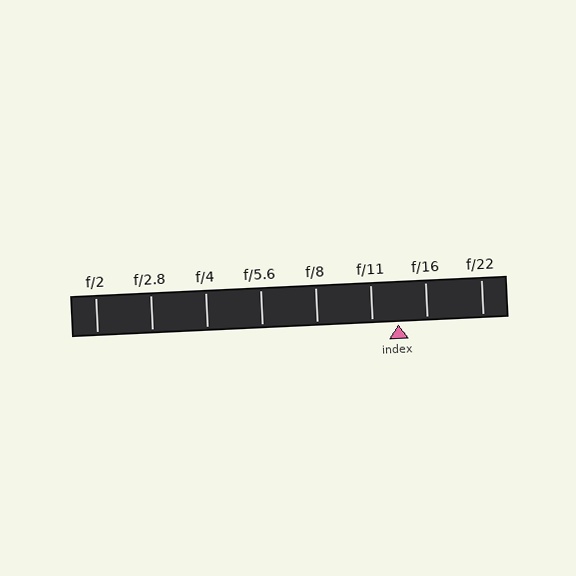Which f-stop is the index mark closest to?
The index mark is closest to f/11.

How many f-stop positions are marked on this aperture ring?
There are 8 f-stop positions marked.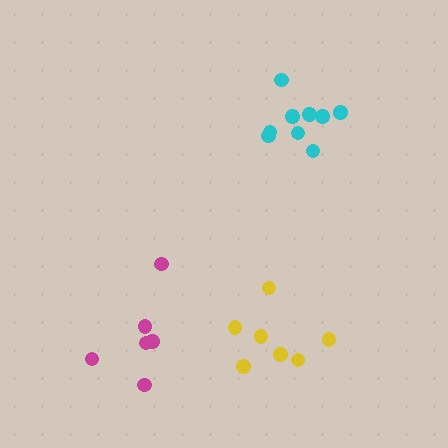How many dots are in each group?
Group 1: 7 dots, Group 2: 6 dots, Group 3: 9 dots (22 total).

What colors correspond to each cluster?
The clusters are colored: yellow, magenta, cyan.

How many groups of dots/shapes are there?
There are 3 groups.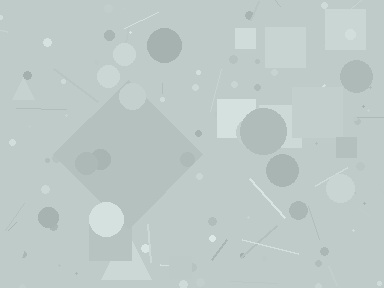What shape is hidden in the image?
A diamond is hidden in the image.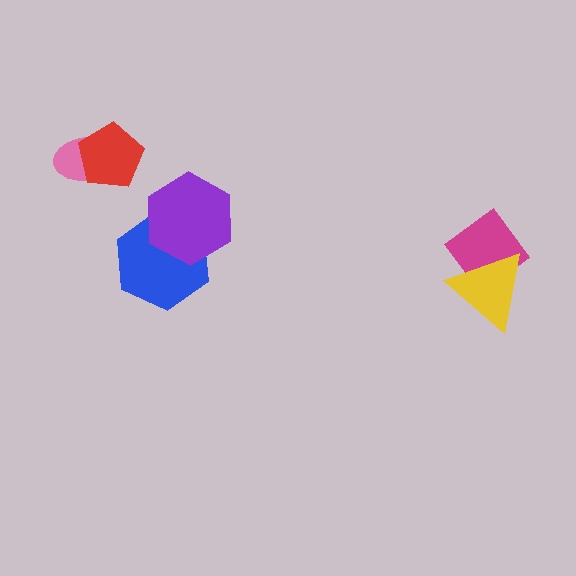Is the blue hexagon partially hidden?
Yes, it is partially covered by another shape.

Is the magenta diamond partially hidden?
Yes, it is partially covered by another shape.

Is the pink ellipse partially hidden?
Yes, it is partially covered by another shape.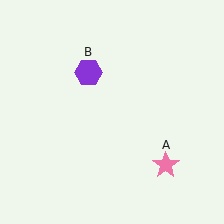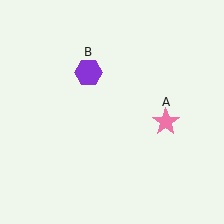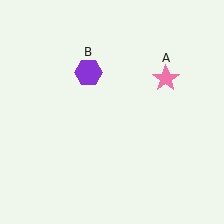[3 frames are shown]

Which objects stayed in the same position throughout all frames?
Purple hexagon (object B) remained stationary.